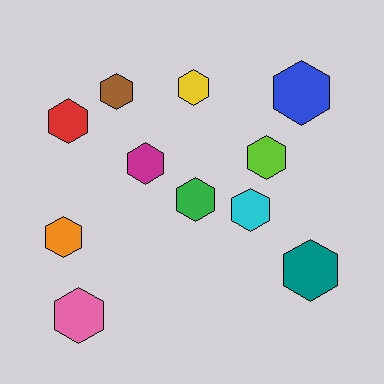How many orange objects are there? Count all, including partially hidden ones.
There is 1 orange object.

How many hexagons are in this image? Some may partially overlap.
There are 11 hexagons.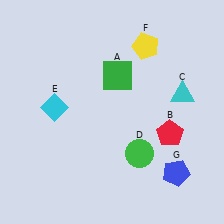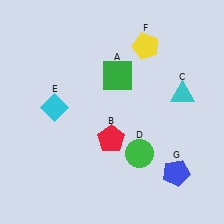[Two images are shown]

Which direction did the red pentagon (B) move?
The red pentagon (B) moved left.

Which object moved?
The red pentagon (B) moved left.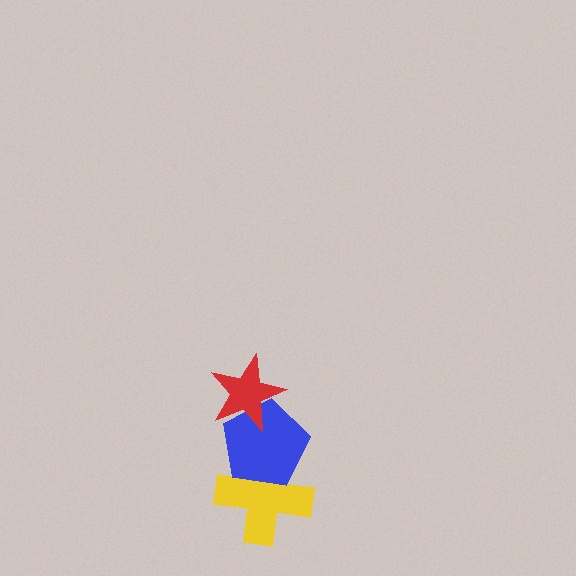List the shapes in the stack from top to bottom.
From top to bottom: the red star, the blue pentagon, the yellow cross.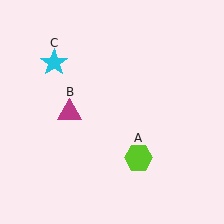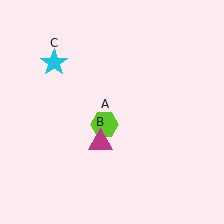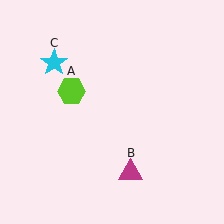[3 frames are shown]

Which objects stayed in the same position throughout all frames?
Cyan star (object C) remained stationary.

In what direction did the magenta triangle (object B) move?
The magenta triangle (object B) moved down and to the right.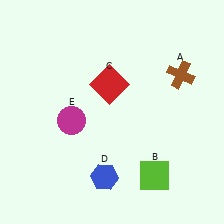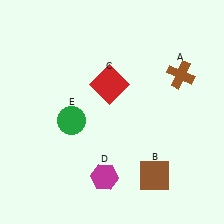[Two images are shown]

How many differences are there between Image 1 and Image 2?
There are 3 differences between the two images.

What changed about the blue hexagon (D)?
In Image 1, D is blue. In Image 2, it changed to magenta.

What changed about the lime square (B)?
In Image 1, B is lime. In Image 2, it changed to brown.